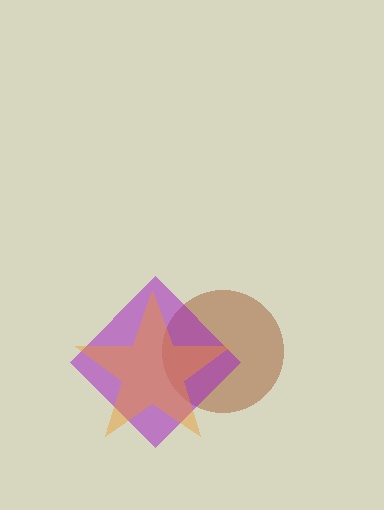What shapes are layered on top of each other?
The layered shapes are: a brown circle, a purple diamond, an orange star.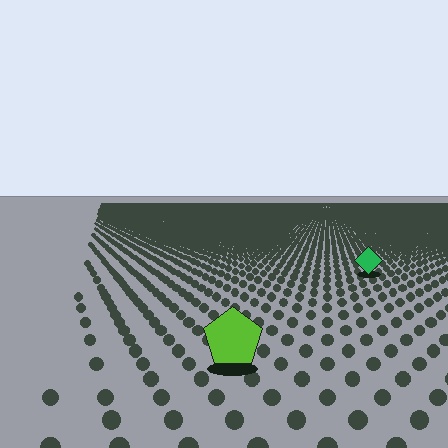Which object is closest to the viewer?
The lime pentagon is closest. The texture marks near it are larger and more spread out.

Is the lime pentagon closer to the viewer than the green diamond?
Yes. The lime pentagon is closer — you can tell from the texture gradient: the ground texture is coarser near it.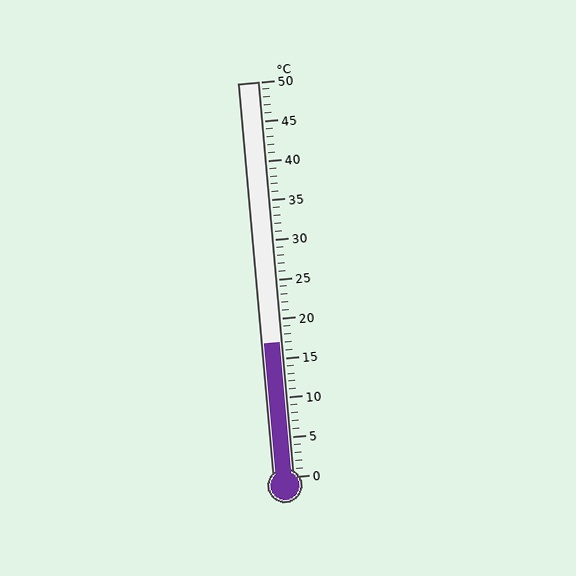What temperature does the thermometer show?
The thermometer shows approximately 17°C.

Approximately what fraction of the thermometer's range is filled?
The thermometer is filled to approximately 35% of its range.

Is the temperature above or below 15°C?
The temperature is above 15°C.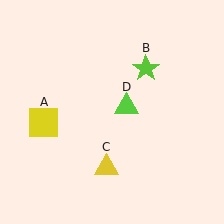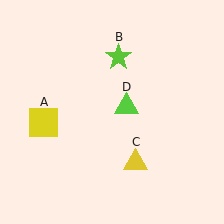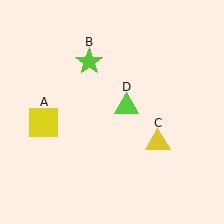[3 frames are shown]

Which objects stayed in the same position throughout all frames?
Yellow square (object A) and lime triangle (object D) remained stationary.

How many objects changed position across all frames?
2 objects changed position: lime star (object B), yellow triangle (object C).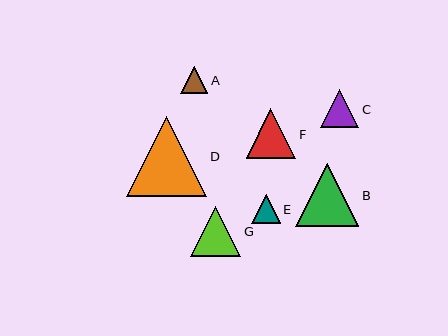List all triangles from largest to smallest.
From largest to smallest: D, B, G, F, C, E, A.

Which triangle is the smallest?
Triangle A is the smallest with a size of approximately 27 pixels.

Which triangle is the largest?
Triangle D is the largest with a size of approximately 80 pixels.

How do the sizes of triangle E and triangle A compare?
Triangle E and triangle A are approximately the same size.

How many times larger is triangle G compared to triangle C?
Triangle G is approximately 1.3 times the size of triangle C.